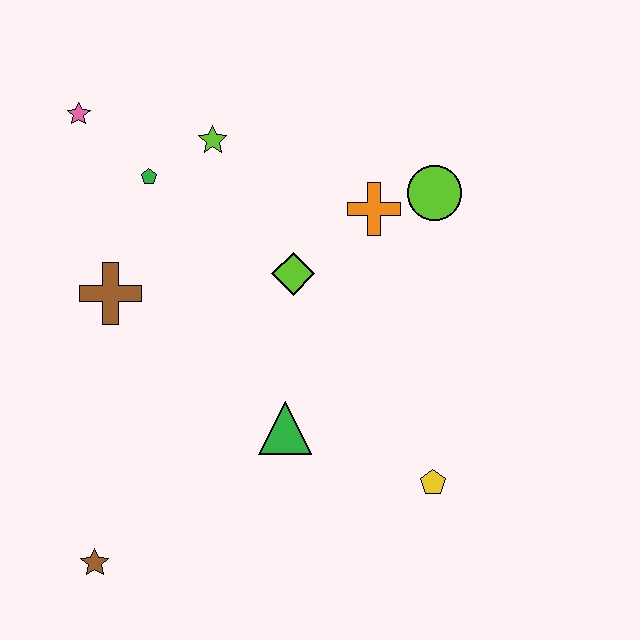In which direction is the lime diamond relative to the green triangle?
The lime diamond is above the green triangle.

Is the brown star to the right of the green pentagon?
No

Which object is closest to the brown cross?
The green pentagon is closest to the brown cross.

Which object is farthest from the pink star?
The yellow pentagon is farthest from the pink star.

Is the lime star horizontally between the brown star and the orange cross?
Yes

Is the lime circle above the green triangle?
Yes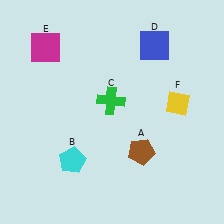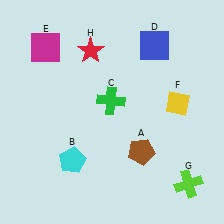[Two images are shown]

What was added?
A lime cross (G), a red star (H) were added in Image 2.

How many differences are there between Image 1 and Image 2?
There are 2 differences between the two images.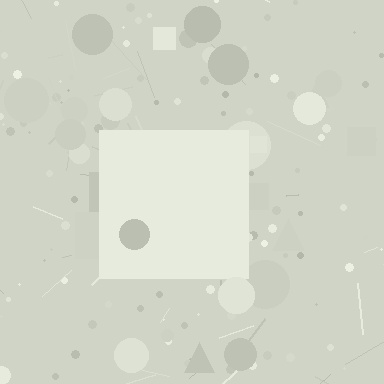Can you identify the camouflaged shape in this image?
The camouflaged shape is a square.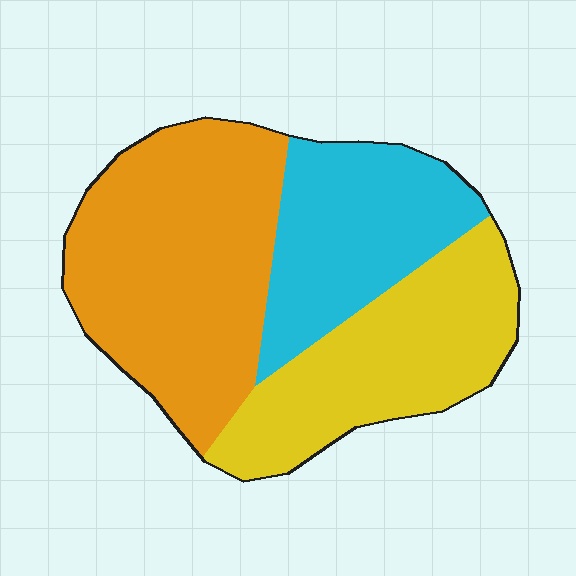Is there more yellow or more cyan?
Yellow.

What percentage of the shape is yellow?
Yellow covers about 30% of the shape.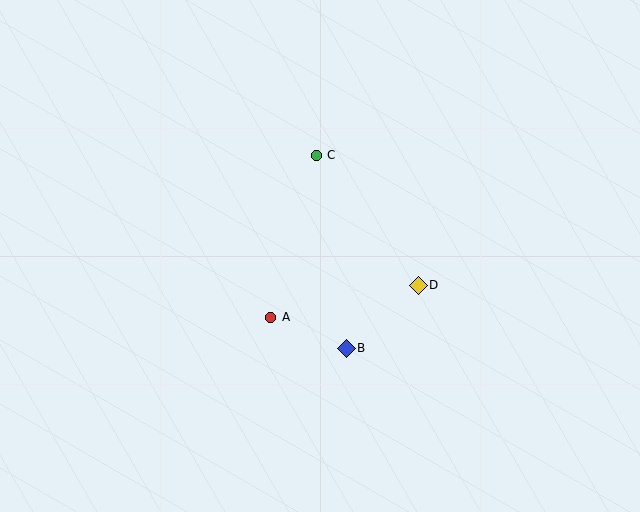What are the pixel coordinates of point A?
Point A is at (271, 317).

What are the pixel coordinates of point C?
Point C is at (316, 155).